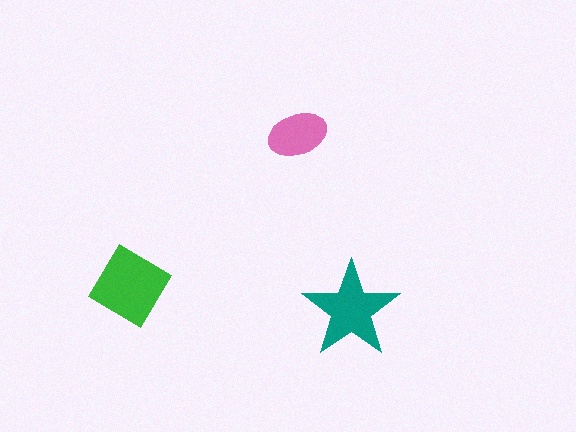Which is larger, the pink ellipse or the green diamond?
The green diamond.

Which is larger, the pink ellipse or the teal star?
The teal star.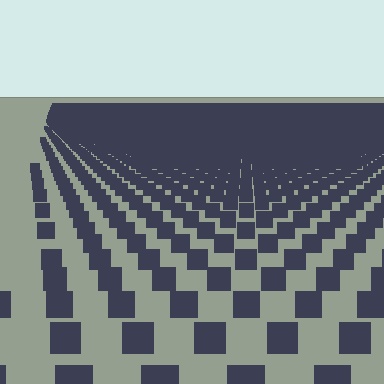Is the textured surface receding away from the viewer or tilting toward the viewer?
The surface is receding away from the viewer. Texture elements get smaller and denser toward the top.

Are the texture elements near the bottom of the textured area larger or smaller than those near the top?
Larger. Near the bottom, elements are closer to the viewer and appear at a bigger on-screen size.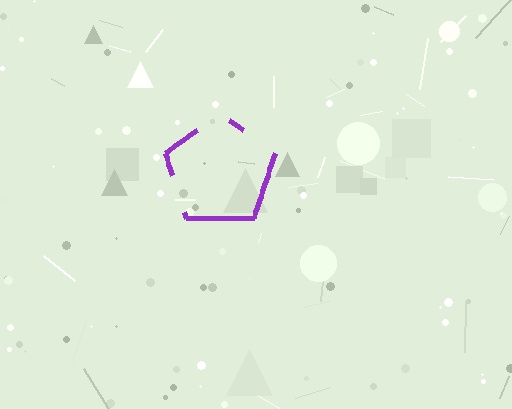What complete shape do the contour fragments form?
The contour fragments form a pentagon.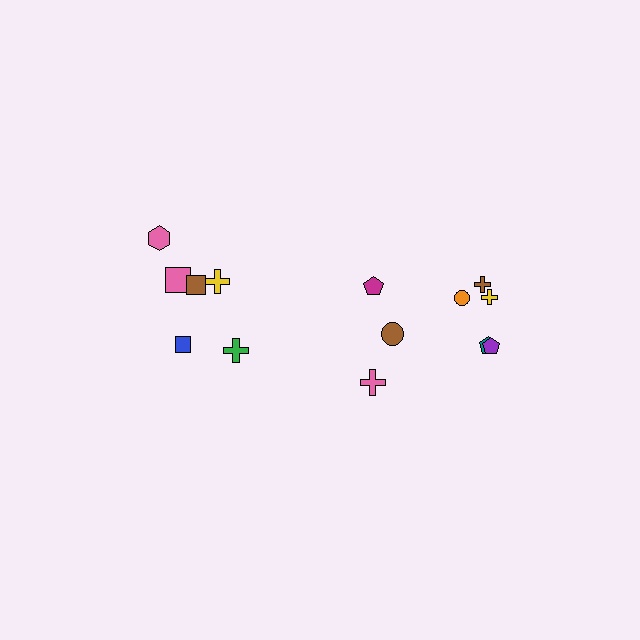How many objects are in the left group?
There are 6 objects.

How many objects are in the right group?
There are 8 objects.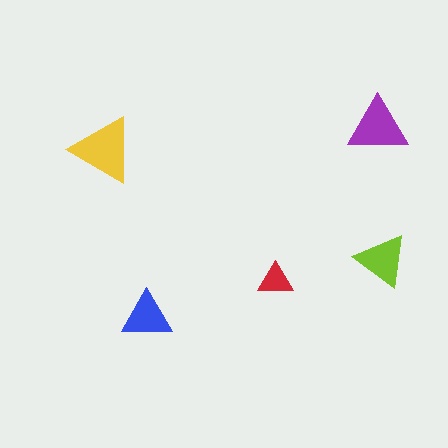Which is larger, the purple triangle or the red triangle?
The purple one.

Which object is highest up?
The purple triangle is topmost.